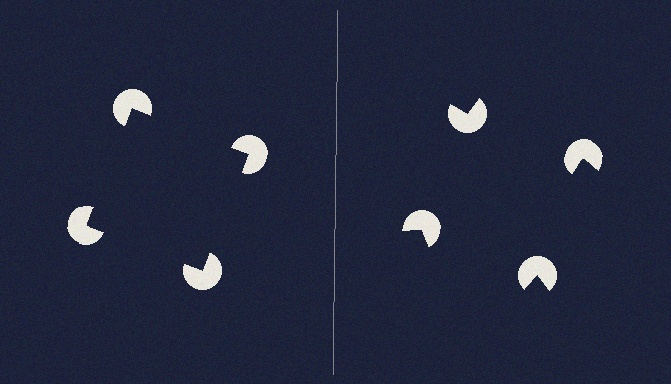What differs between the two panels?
The pac-man discs are positioned identically on both sides; only the wedge orientations differ. On the left they align to a square; on the right they are misaligned.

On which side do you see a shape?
An illusory square appears on the left side. On the right side the wedge cuts are rotated, so no coherent shape forms.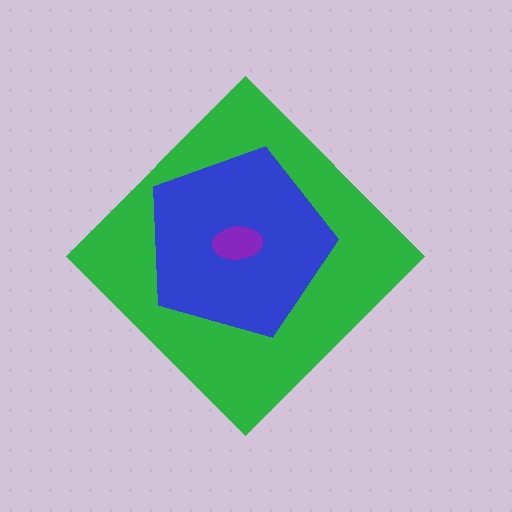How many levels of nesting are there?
3.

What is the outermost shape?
The green diamond.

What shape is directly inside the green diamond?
The blue pentagon.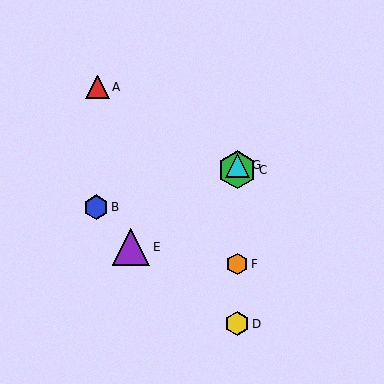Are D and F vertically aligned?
Yes, both are at x≈237.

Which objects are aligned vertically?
Objects C, D, F, G are aligned vertically.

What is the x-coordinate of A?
Object A is at x≈97.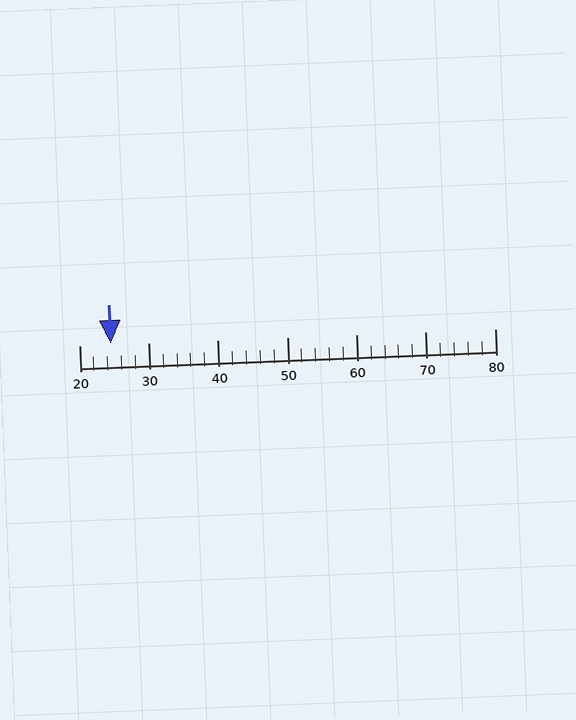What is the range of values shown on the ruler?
The ruler shows values from 20 to 80.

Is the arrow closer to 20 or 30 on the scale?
The arrow is closer to 20.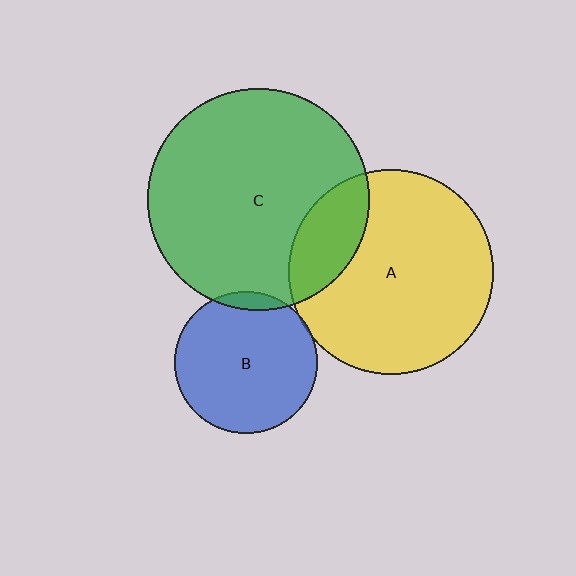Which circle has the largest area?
Circle C (green).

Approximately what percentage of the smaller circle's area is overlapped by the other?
Approximately 20%.